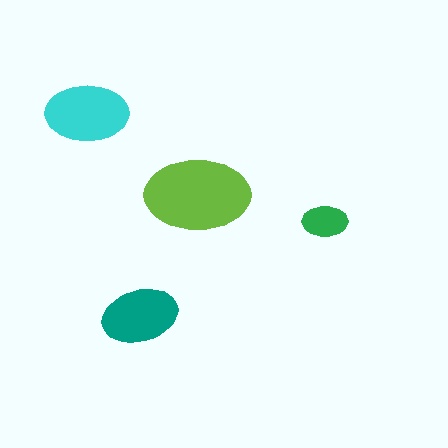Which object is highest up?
The cyan ellipse is topmost.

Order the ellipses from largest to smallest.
the lime one, the cyan one, the teal one, the green one.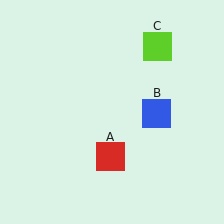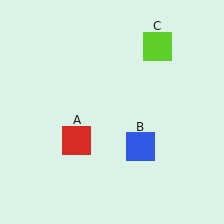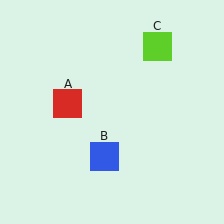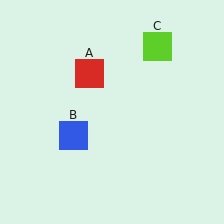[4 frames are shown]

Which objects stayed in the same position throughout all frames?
Lime square (object C) remained stationary.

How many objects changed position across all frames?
2 objects changed position: red square (object A), blue square (object B).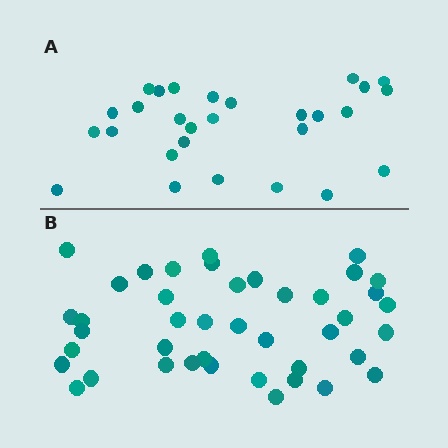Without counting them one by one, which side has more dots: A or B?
Region B (the bottom region) has more dots.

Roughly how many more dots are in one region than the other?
Region B has approximately 15 more dots than region A.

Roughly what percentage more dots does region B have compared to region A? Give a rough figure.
About 50% more.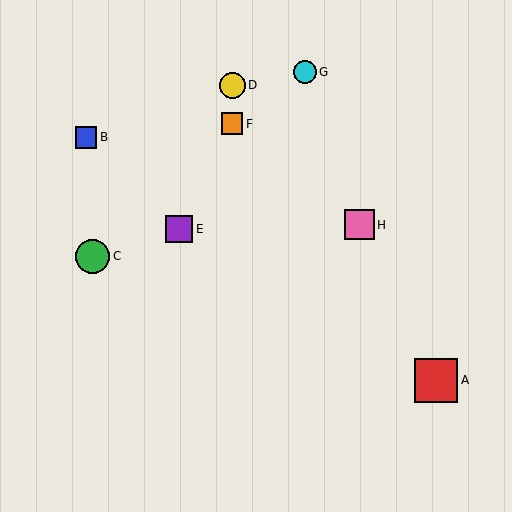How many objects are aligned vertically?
2 objects (D, F) are aligned vertically.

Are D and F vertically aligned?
Yes, both are at x≈232.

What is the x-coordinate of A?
Object A is at x≈436.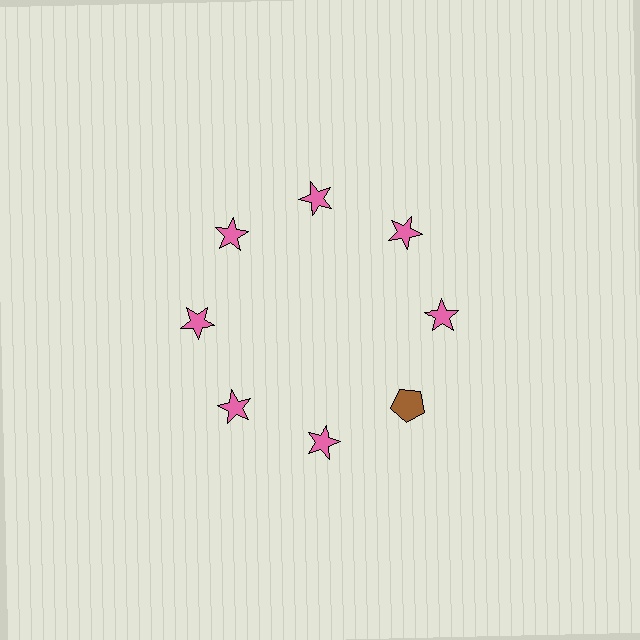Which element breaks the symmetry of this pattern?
The brown pentagon at roughly the 4 o'clock position breaks the symmetry. All other shapes are pink stars.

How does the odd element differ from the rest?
It differs in both color (brown instead of pink) and shape (pentagon instead of star).